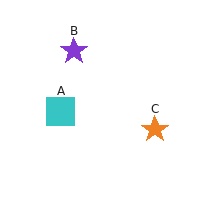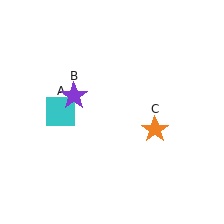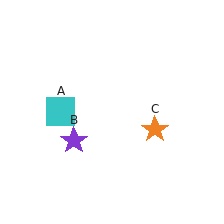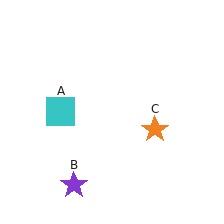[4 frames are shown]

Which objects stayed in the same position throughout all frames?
Cyan square (object A) and orange star (object C) remained stationary.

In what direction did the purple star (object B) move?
The purple star (object B) moved down.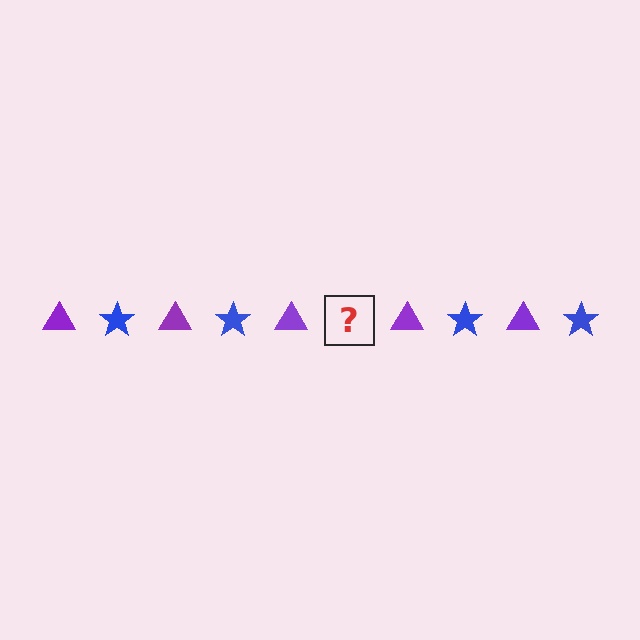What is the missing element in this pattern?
The missing element is a blue star.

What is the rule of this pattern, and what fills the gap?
The rule is that the pattern alternates between purple triangle and blue star. The gap should be filled with a blue star.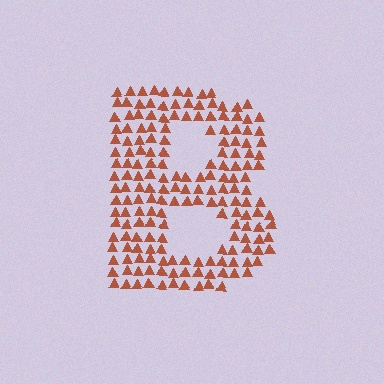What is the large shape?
The large shape is the letter B.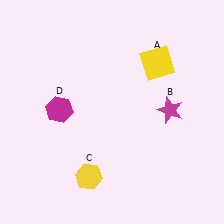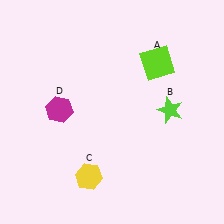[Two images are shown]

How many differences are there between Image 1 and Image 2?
There are 2 differences between the two images.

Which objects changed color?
A changed from yellow to lime. B changed from magenta to lime.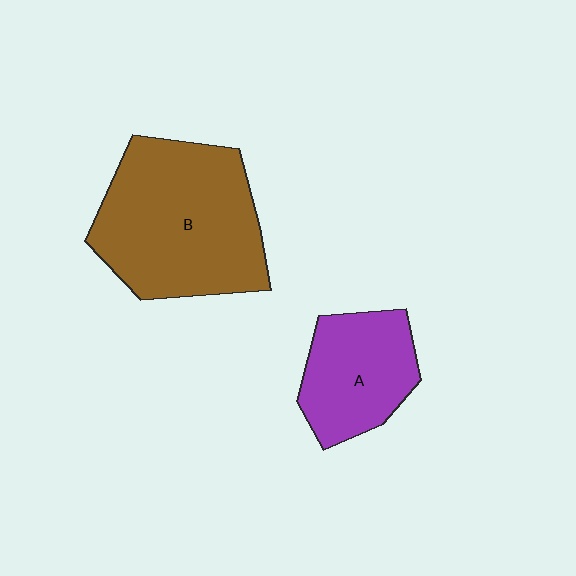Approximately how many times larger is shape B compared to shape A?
Approximately 1.8 times.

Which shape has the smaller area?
Shape A (purple).